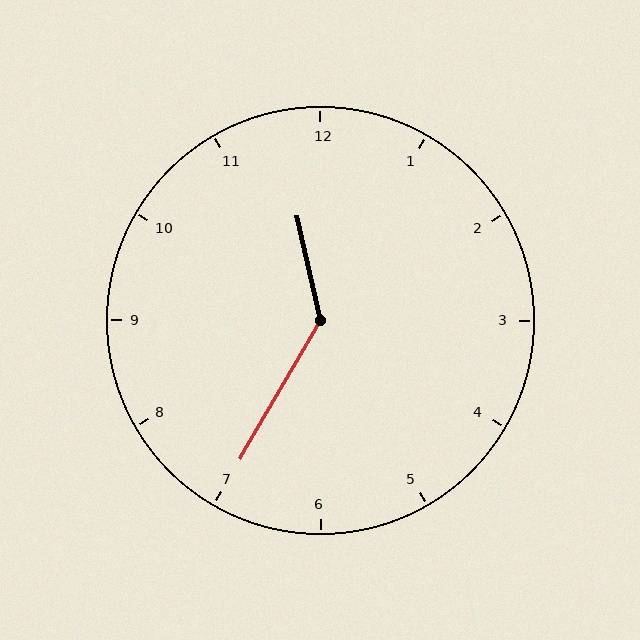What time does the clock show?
11:35.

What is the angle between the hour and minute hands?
Approximately 138 degrees.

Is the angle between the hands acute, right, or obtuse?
It is obtuse.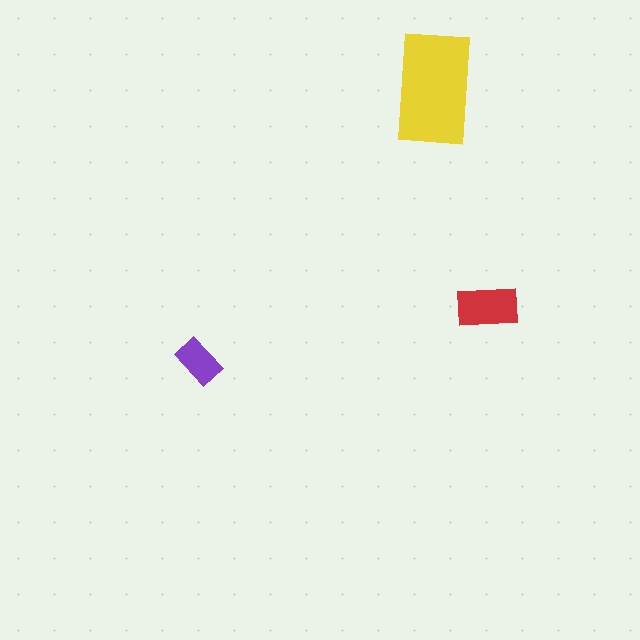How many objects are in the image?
There are 3 objects in the image.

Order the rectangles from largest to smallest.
the yellow one, the red one, the purple one.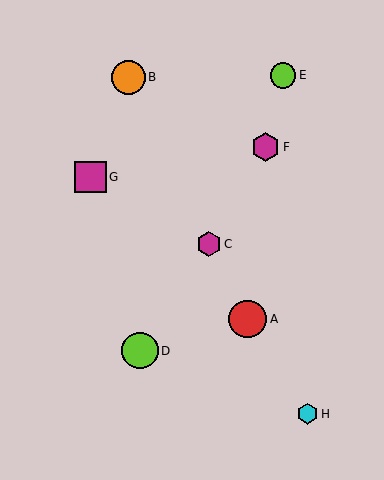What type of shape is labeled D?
Shape D is a lime circle.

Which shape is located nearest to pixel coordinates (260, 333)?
The red circle (labeled A) at (248, 319) is nearest to that location.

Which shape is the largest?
The red circle (labeled A) is the largest.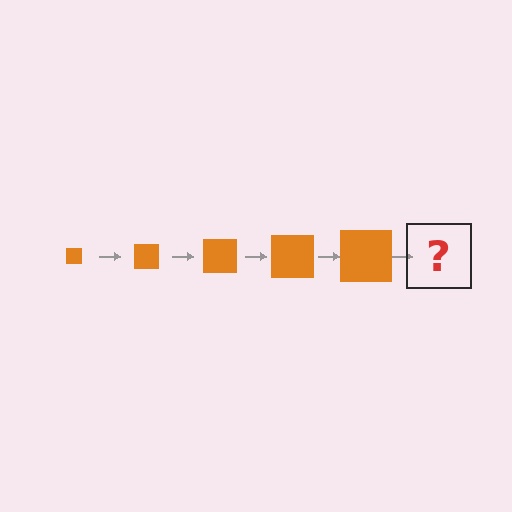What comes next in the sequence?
The next element should be an orange square, larger than the previous one.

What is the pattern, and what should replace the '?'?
The pattern is that the square gets progressively larger each step. The '?' should be an orange square, larger than the previous one.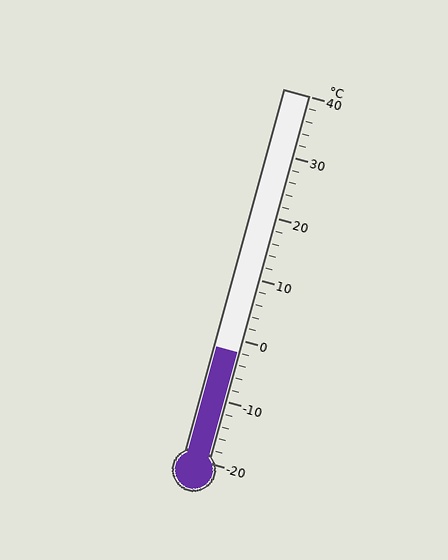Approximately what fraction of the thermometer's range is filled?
The thermometer is filled to approximately 30% of its range.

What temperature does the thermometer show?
The thermometer shows approximately -2°C.